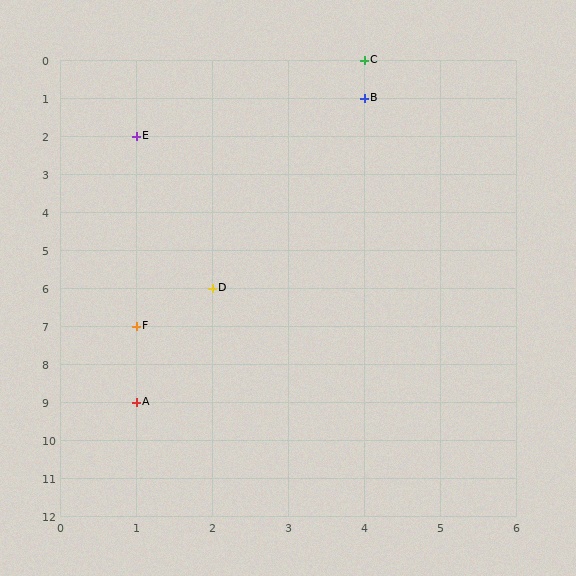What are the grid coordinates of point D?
Point D is at grid coordinates (2, 6).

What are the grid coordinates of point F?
Point F is at grid coordinates (1, 7).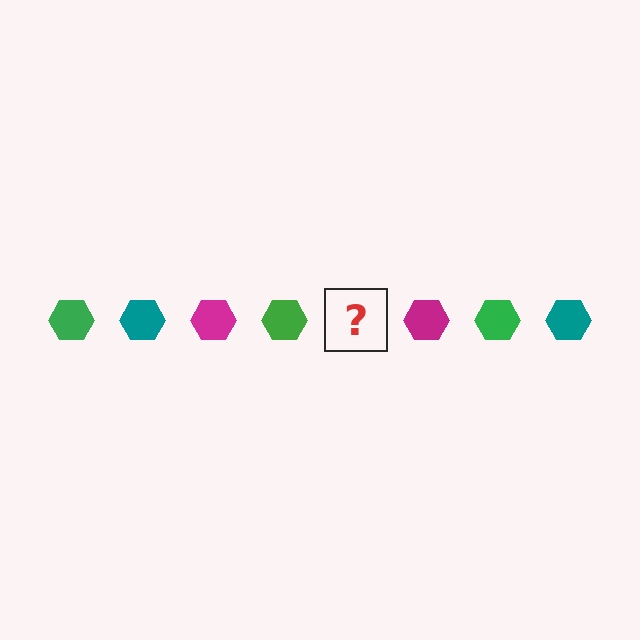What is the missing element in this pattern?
The missing element is a teal hexagon.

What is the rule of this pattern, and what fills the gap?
The rule is that the pattern cycles through green, teal, magenta hexagons. The gap should be filled with a teal hexagon.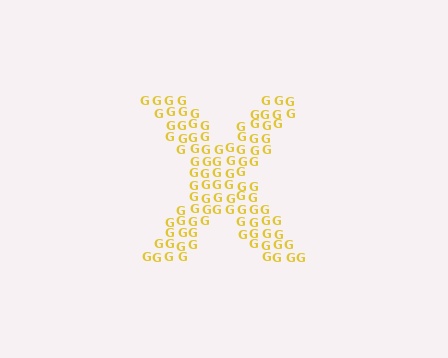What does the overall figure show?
The overall figure shows the letter X.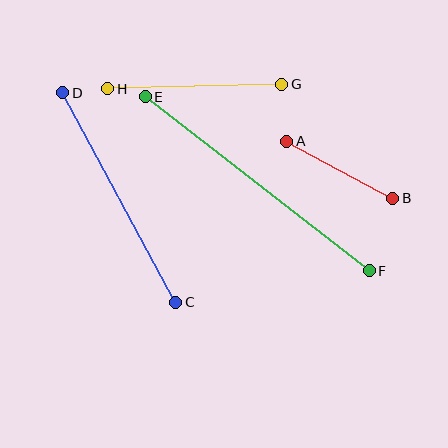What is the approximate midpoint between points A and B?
The midpoint is at approximately (340, 170) pixels.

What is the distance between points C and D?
The distance is approximately 238 pixels.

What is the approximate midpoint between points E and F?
The midpoint is at approximately (257, 184) pixels.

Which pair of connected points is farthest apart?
Points E and F are farthest apart.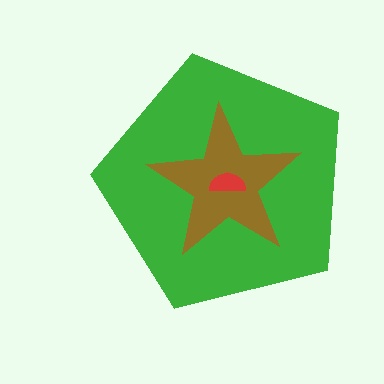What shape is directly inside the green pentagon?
The brown star.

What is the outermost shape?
The green pentagon.